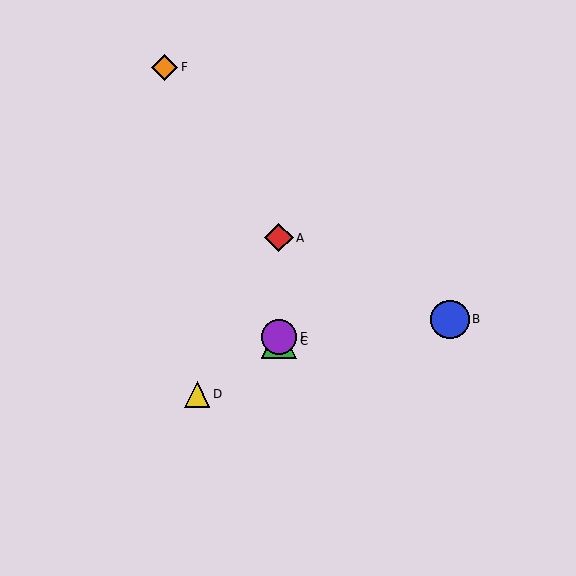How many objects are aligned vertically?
3 objects (A, C, E) are aligned vertically.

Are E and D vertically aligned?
No, E is at x≈279 and D is at x≈197.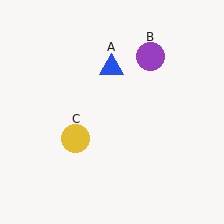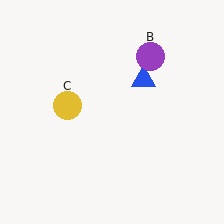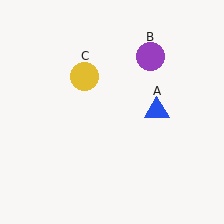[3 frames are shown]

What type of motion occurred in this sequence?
The blue triangle (object A), yellow circle (object C) rotated clockwise around the center of the scene.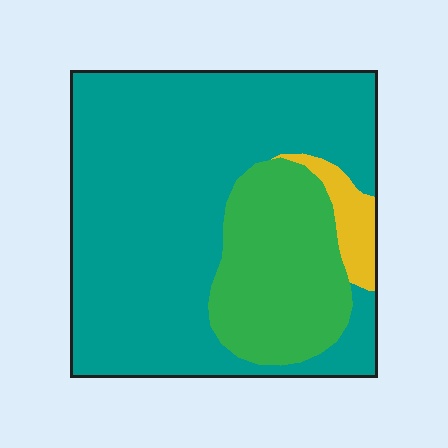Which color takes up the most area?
Teal, at roughly 70%.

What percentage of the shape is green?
Green takes up about one quarter (1/4) of the shape.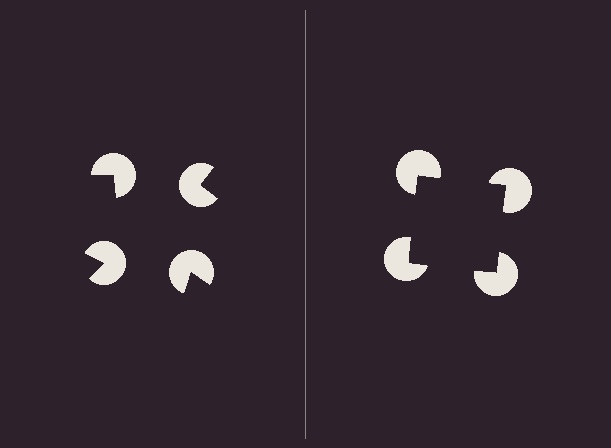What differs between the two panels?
The pac-man discs are positioned identically on both sides; only the wedge orientations differ. On the right they align to a square; on the left they are misaligned.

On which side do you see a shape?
An illusory square appears on the right side. On the left side the wedge cuts are rotated, so no coherent shape forms.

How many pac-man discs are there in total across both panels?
8 — 4 on each side.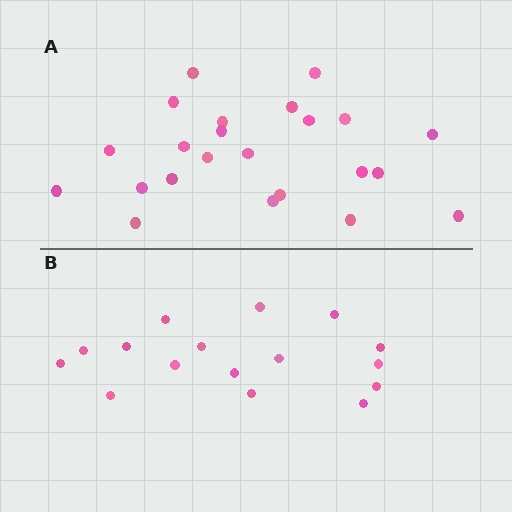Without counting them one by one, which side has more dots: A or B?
Region A (the top region) has more dots.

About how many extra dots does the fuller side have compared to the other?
Region A has roughly 8 or so more dots than region B.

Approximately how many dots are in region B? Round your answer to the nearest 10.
About 20 dots. (The exact count is 16, which rounds to 20.)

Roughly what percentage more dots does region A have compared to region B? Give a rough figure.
About 45% more.